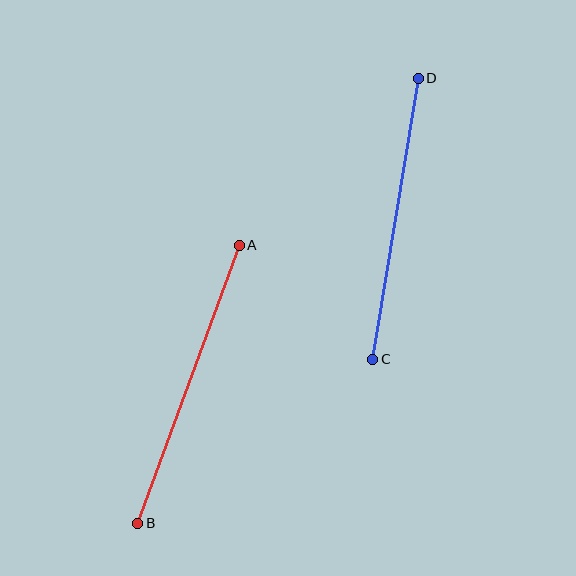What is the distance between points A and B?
The distance is approximately 296 pixels.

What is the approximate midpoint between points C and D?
The midpoint is at approximately (396, 219) pixels.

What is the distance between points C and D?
The distance is approximately 285 pixels.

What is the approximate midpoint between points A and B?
The midpoint is at approximately (188, 384) pixels.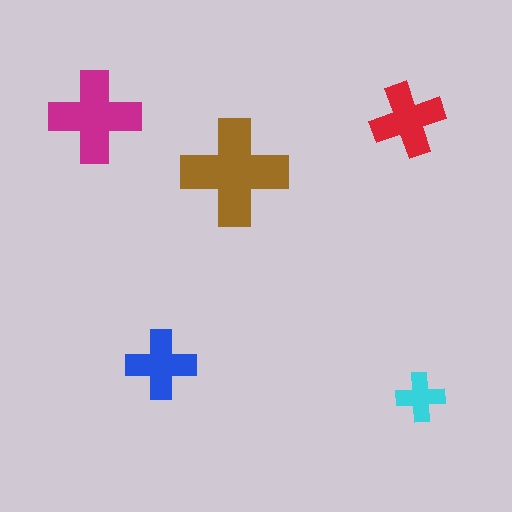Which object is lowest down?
The cyan cross is bottommost.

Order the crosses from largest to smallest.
the brown one, the magenta one, the red one, the blue one, the cyan one.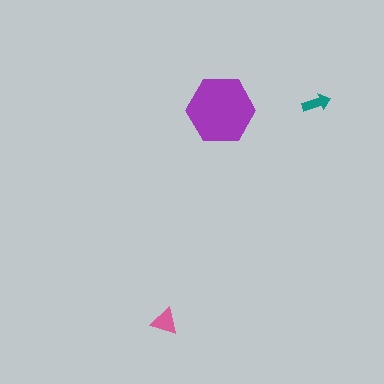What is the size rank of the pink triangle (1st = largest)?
2nd.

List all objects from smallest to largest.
The teal arrow, the pink triangle, the purple hexagon.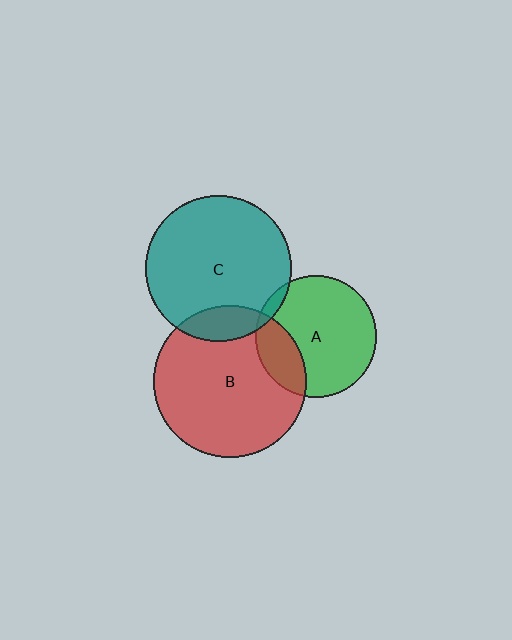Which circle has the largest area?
Circle B (red).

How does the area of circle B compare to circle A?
Approximately 1.6 times.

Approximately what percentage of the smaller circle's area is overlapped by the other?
Approximately 25%.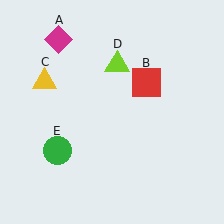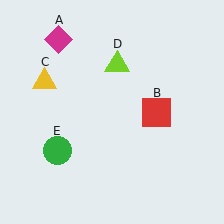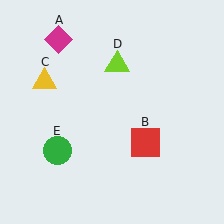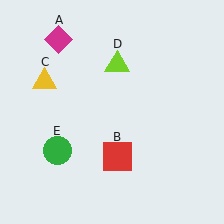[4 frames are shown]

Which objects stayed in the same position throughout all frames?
Magenta diamond (object A) and yellow triangle (object C) and lime triangle (object D) and green circle (object E) remained stationary.